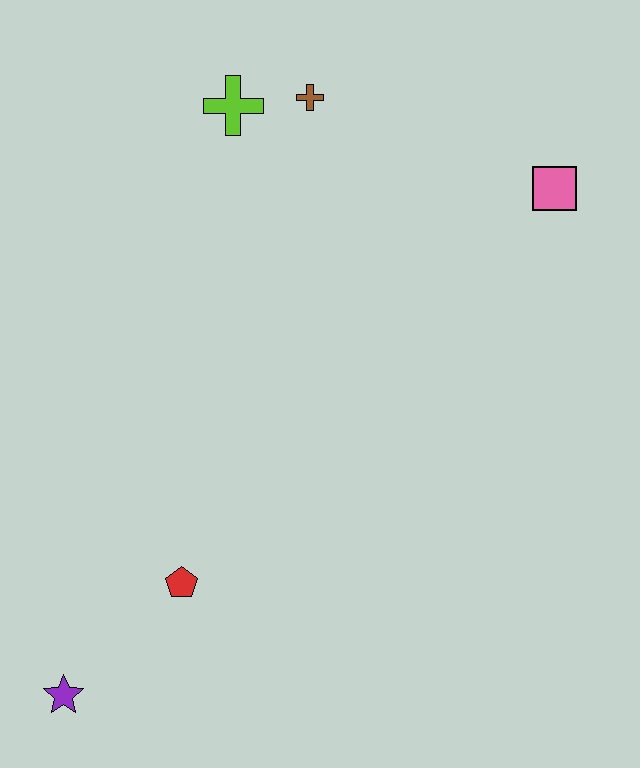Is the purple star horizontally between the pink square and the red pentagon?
No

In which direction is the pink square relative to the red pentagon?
The pink square is above the red pentagon.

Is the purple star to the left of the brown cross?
Yes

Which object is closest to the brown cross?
The lime cross is closest to the brown cross.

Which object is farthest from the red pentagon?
The pink square is farthest from the red pentagon.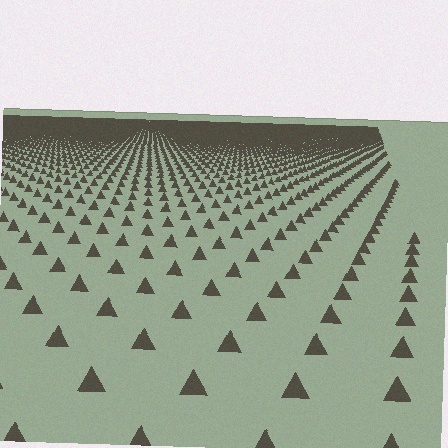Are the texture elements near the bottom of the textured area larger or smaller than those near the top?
Larger. Near the bottom, elements are closer to the viewer and appear at a bigger on-screen size.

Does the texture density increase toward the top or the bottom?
Density increases toward the top.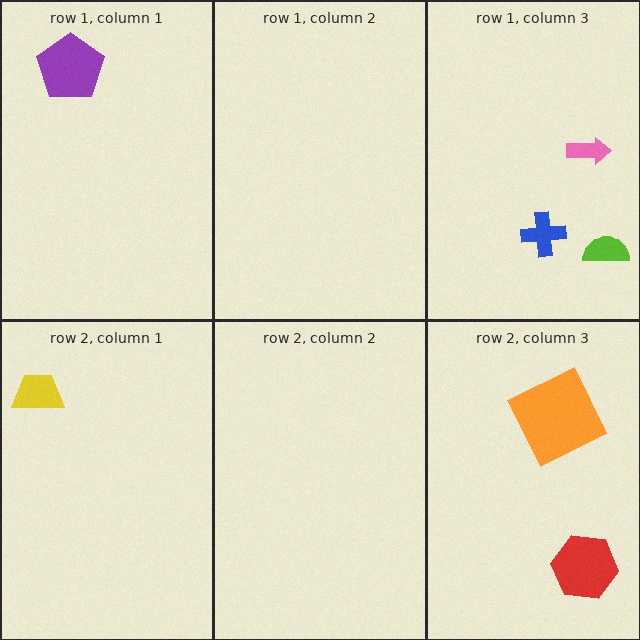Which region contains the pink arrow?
The row 1, column 3 region.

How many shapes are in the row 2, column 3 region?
2.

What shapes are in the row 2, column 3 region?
The red hexagon, the orange square.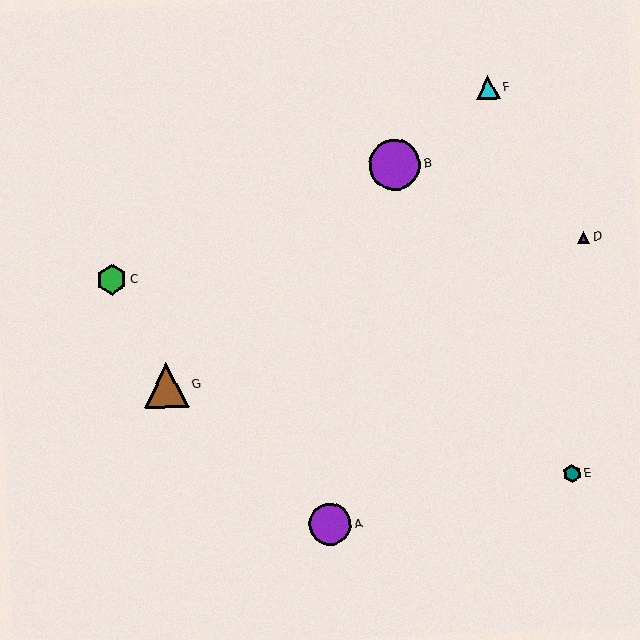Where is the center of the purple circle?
The center of the purple circle is at (330, 524).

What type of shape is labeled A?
Shape A is a purple circle.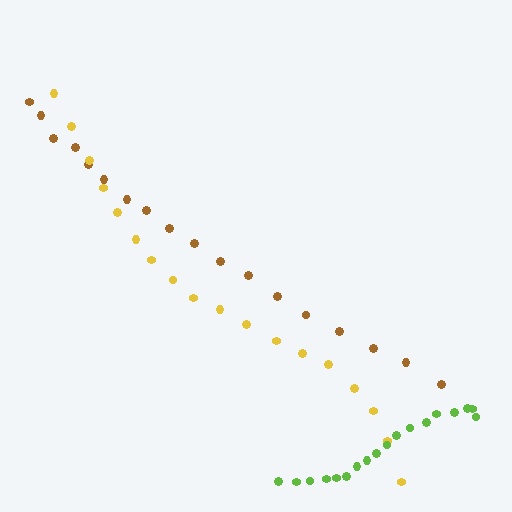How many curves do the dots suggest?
There are 3 distinct paths.